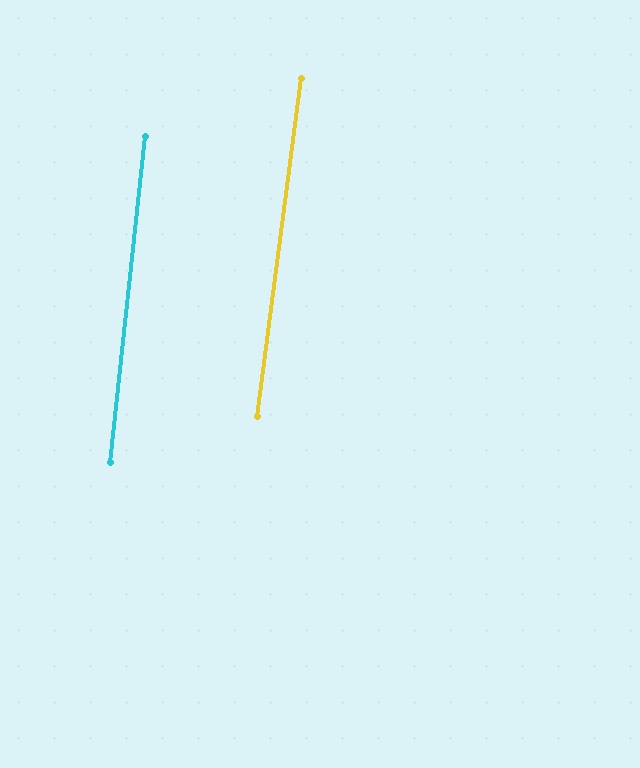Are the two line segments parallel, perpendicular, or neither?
Parallel — their directions differ by only 1.4°.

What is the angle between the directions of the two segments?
Approximately 1 degree.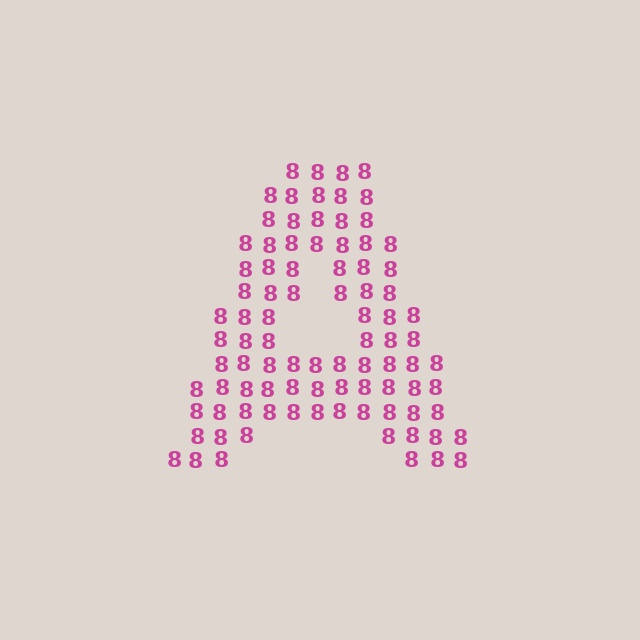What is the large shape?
The large shape is the letter A.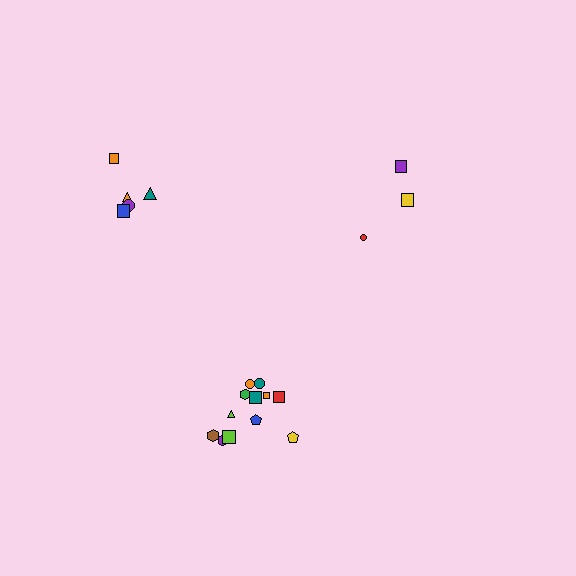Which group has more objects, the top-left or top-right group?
The top-left group.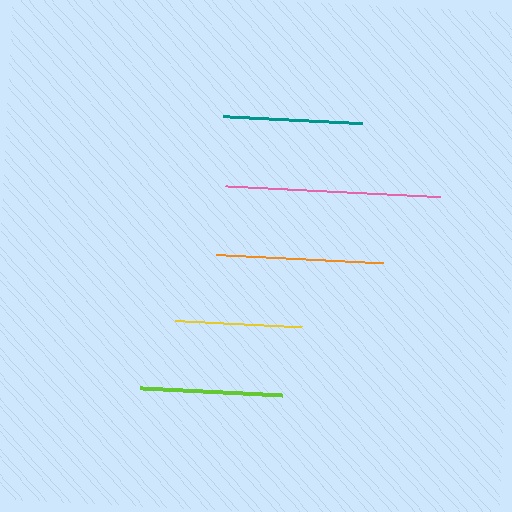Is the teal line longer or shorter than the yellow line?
The teal line is longer than the yellow line.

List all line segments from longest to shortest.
From longest to shortest: pink, orange, lime, teal, yellow.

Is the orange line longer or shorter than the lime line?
The orange line is longer than the lime line.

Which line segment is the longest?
The pink line is the longest at approximately 215 pixels.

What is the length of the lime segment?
The lime segment is approximately 142 pixels long.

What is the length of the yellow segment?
The yellow segment is approximately 127 pixels long.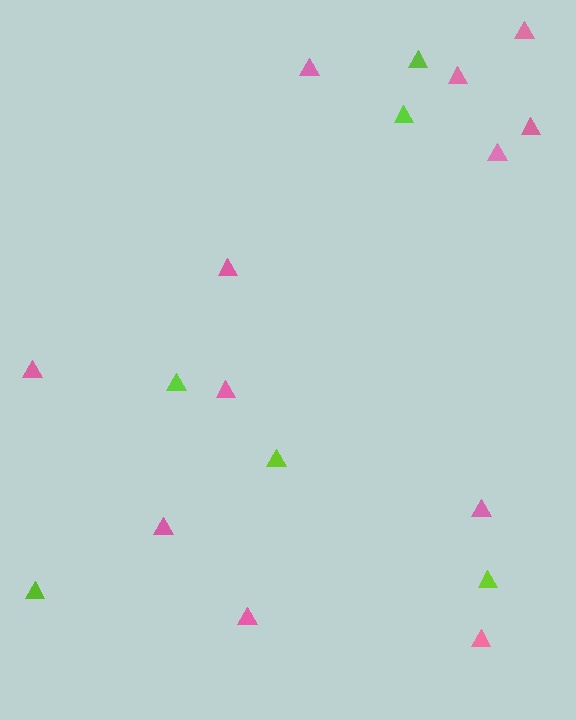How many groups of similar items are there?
There are 2 groups: one group of pink triangles (12) and one group of lime triangles (6).